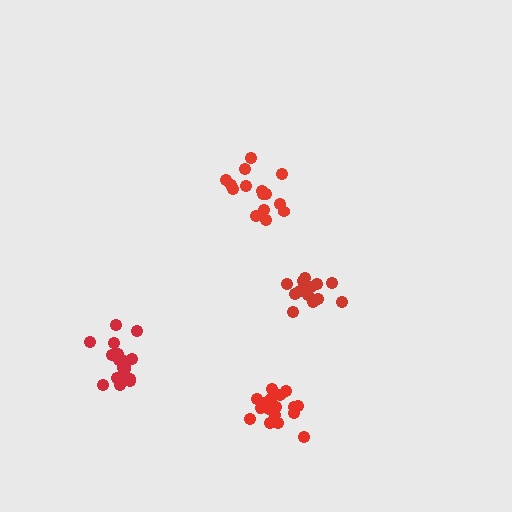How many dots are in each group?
Group 1: 19 dots, Group 2: 15 dots, Group 3: 18 dots, Group 4: 17 dots (69 total).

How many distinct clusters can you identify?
There are 4 distinct clusters.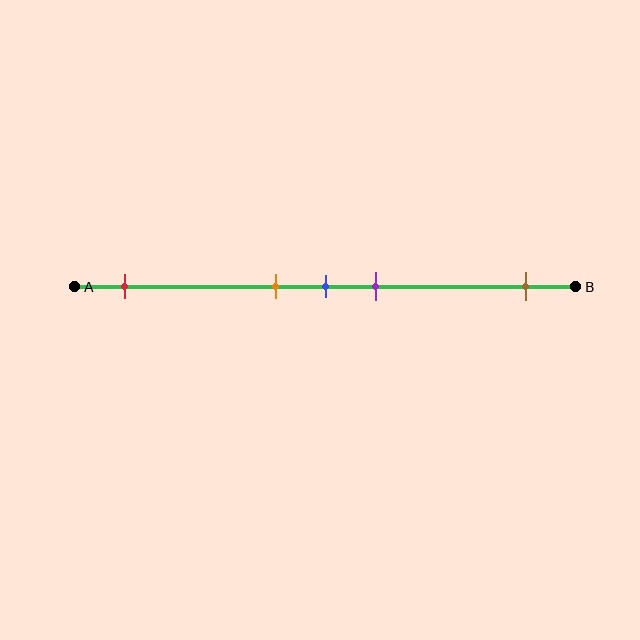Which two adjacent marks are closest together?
The orange and blue marks are the closest adjacent pair.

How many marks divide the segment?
There are 5 marks dividing the segment.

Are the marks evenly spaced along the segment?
No, the marks are not evenly spaced.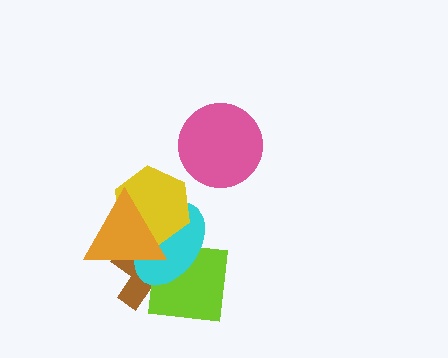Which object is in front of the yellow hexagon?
The orange triangle is in front of the yellow hexagon.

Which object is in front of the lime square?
The cyan ellipse is in front of the lime square.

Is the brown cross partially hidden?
Yes, it is partially covered by another shape.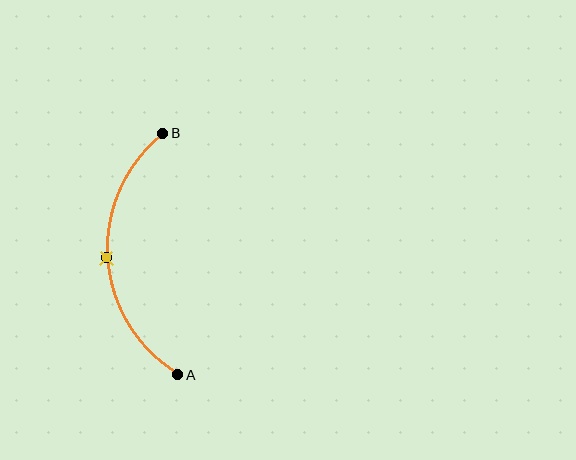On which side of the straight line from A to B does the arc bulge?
The arc bulges to the left of the straight line connecting A and B.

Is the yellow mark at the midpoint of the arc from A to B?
Yes. The yellow mark lies on the arc at equal arc-length from both A and B — it is the arc midpoint.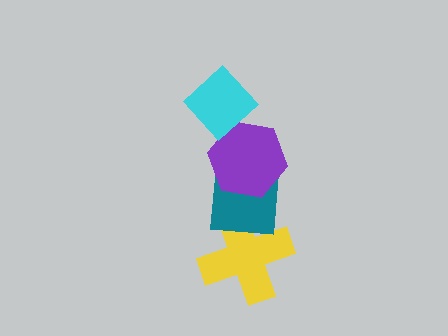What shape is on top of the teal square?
The purple hexagon is on top of the teal square.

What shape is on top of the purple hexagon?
The cyan diamond is on top of the purple hexagon.